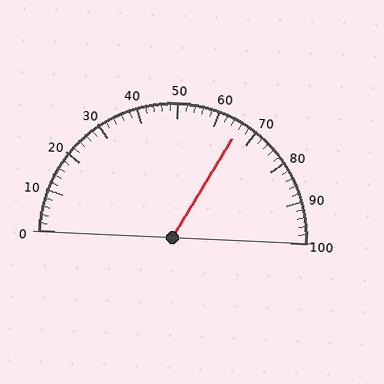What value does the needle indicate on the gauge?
The needle indicates approximately 66.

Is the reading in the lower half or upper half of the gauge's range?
The reading is in the upper half of the range (0 to 100).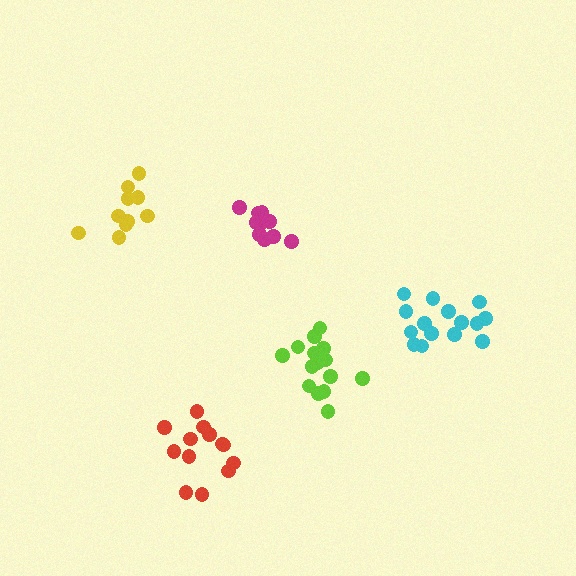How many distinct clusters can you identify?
There are 5 distinct clusters.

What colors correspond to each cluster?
The clusters are colored: red, lime, cyan, yellow, magenta.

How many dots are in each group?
Group 1: 13 dots, Group 2: 15 dots, Group 3: 15 dots, Group 4: 10 dots, Group 5: 11 dots (64 total).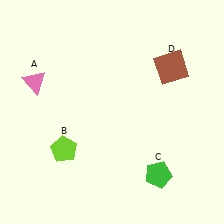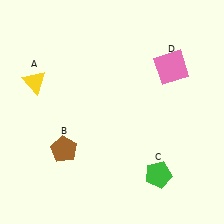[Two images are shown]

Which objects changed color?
A changed from pink to yellow. B changed from lime to brown. D changed from brown to pink.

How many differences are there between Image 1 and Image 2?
There are 3 differences between the two images.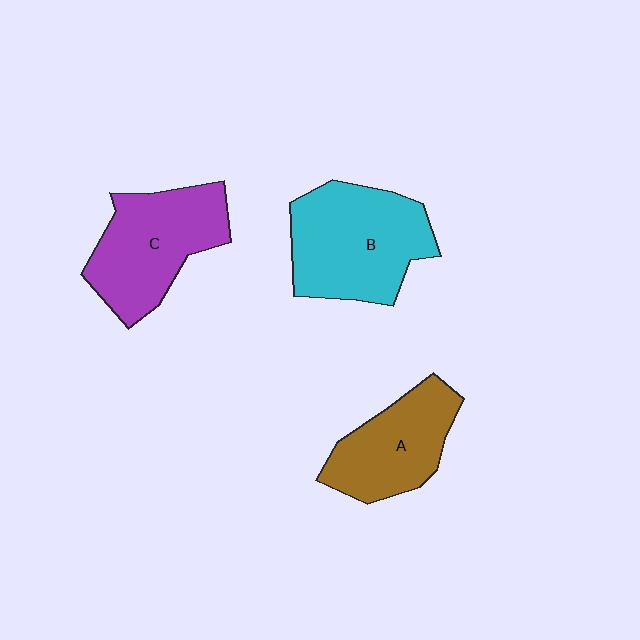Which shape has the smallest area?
Shape A (brown).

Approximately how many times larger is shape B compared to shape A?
Approximately 1.4 times.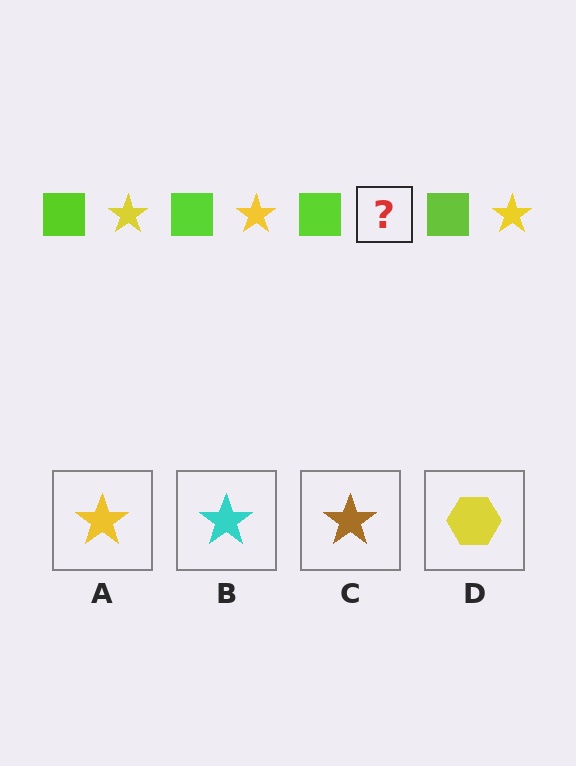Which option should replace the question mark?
Option A.